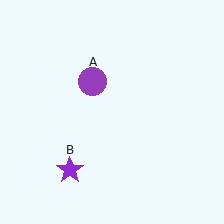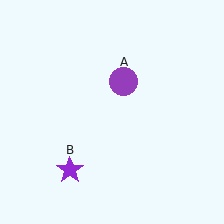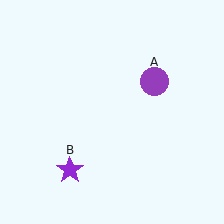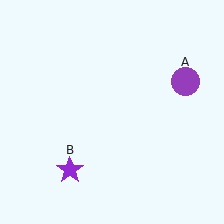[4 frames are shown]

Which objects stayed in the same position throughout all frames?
Purple star (object B) remained stationary.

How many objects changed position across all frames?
1 object changed position: purple circle (object A).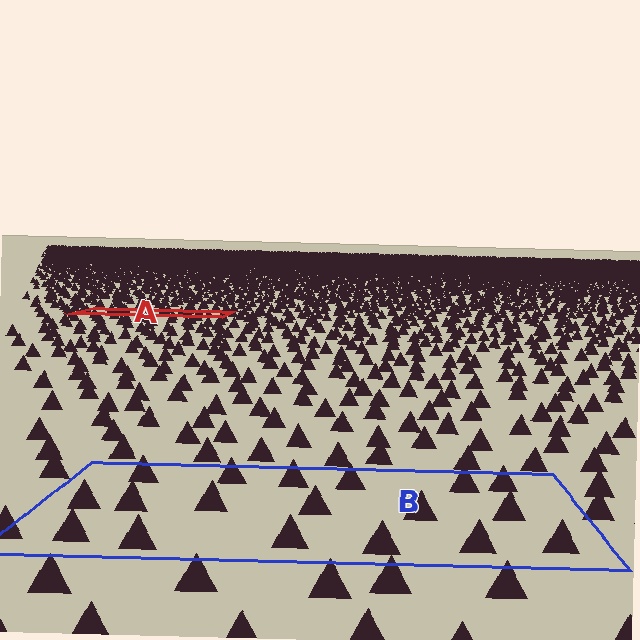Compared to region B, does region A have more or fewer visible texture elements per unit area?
Region A has more texture elements per unit area — they are packed more densely because it is farther away.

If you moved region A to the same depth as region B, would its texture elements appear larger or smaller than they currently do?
They would appear larger. At a closer depth, the same texture elements are projected at a bigger on-screen size.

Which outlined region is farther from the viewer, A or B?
Region A is farther from the viewer — the texture elements inside it appear smaller and more densely packed.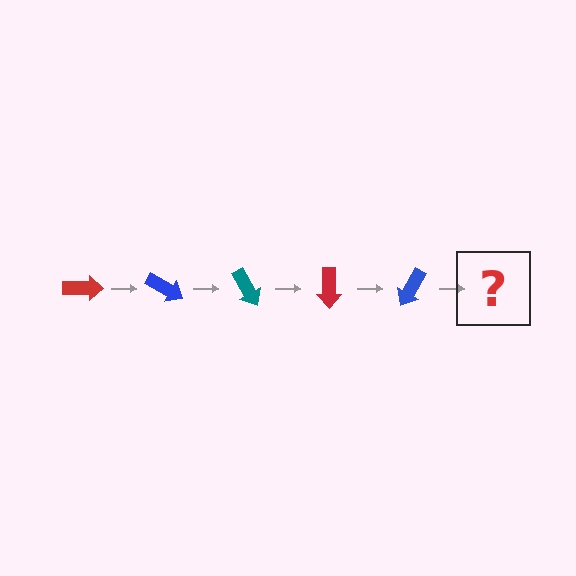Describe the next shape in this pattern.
It should be a teal arrow, rotated 150 degrees from the start.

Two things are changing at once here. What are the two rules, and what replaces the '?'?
The two rules are that it rotates 30 degrees each step and the color cycles through red, blue, and teal. The '?' should be a teal arrow, rotated 150 degrees from the start.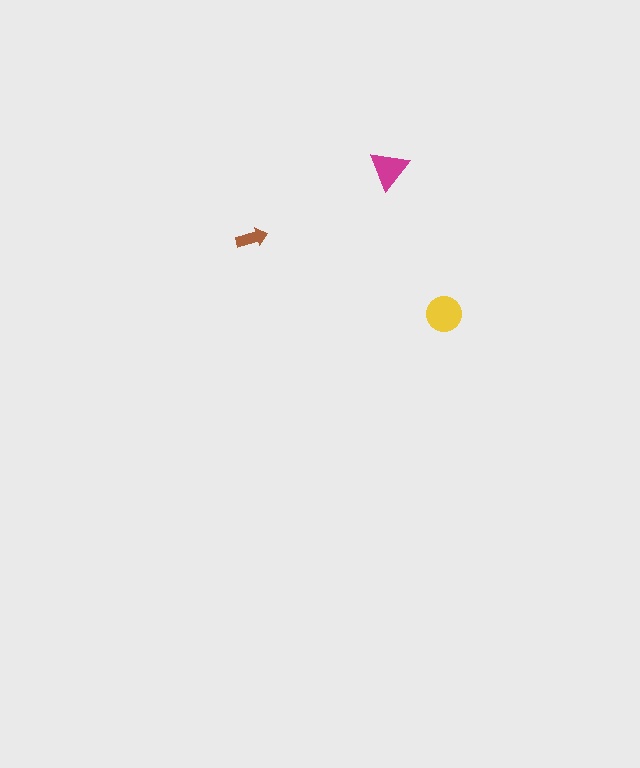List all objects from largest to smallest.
The yellow circle, the magenta triangle, the brown arrow.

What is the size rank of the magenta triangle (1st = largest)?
2nd.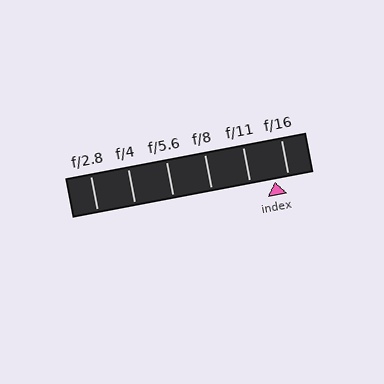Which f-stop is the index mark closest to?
The index mark is closest to f/16.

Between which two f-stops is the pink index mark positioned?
The index mark is between f/11 and f/16.